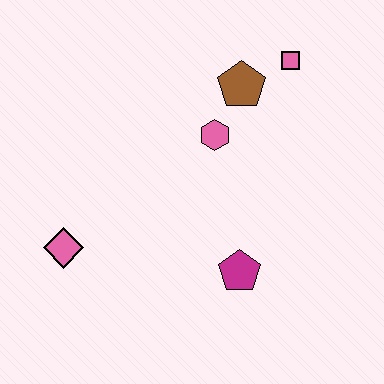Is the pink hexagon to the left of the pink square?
Yes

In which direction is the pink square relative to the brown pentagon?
The pink square is to the right of the brown pentagon.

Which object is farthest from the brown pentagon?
The pink diamond is farthest from the brown pentagon.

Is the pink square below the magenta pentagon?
No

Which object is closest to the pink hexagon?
The brown pentagon is closest to the pink hexagon.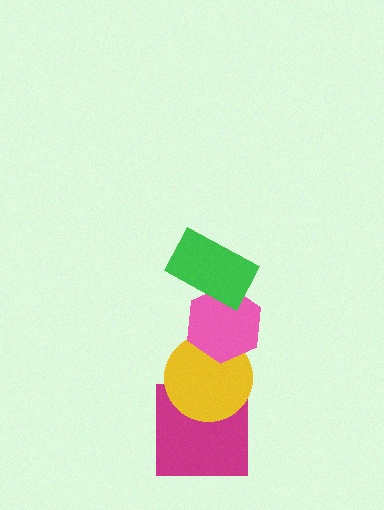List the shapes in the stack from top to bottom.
From top to bottom: the green rectangle, the pink hexagon, the yellow circle, the magenta square.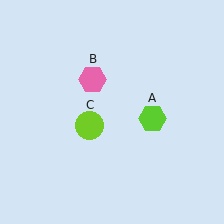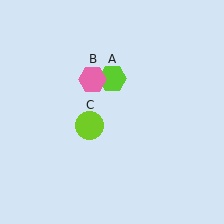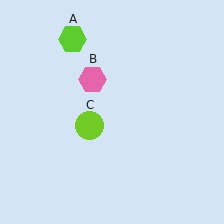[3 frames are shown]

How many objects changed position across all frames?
1 object changed position: lime hexagon (object A).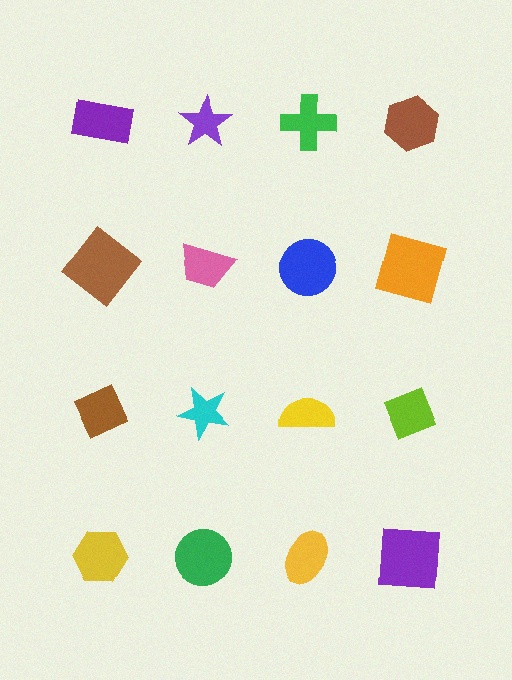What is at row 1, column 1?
A purple rectangle.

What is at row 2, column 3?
A blue circle.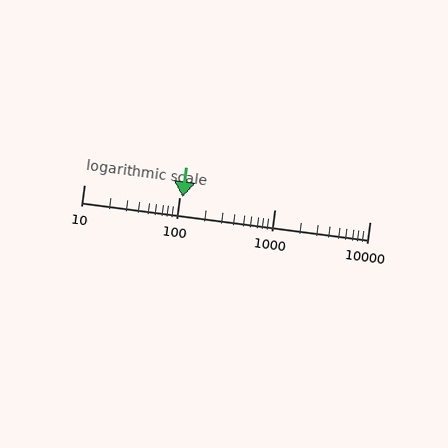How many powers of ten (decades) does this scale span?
The scale spans 3 decades, from 10 to 10000.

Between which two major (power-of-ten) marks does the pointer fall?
The pointer is between 100 and 1000.